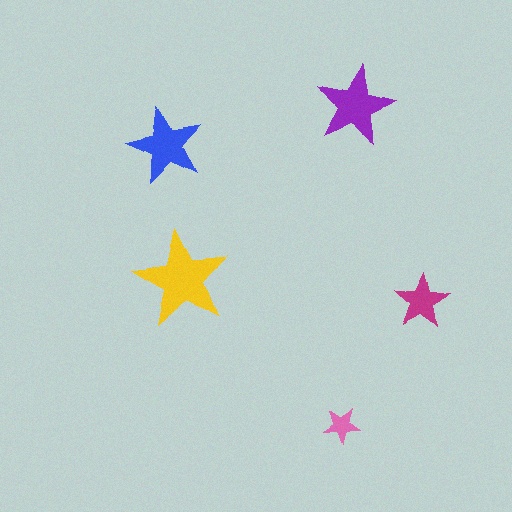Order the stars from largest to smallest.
the yellow one, the purple one, the blue one, the magenta one, the pink one.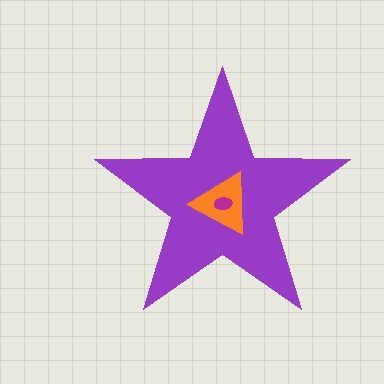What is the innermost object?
The magenta ellipse.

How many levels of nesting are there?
3.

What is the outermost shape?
The purple star.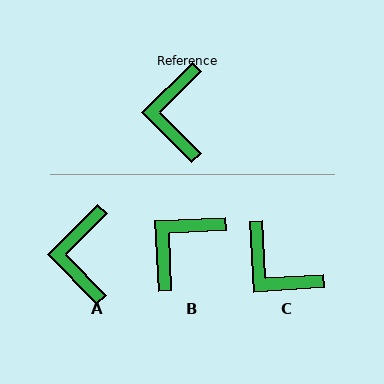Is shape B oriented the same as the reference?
No, it is off by about 42 degrees.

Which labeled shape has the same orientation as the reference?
A.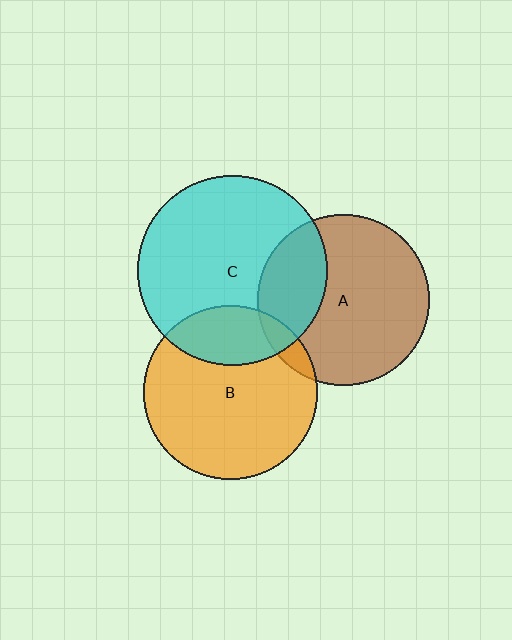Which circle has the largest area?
Circle C (cyan).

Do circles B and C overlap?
Yes.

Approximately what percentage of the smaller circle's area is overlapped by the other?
Approximately 25%.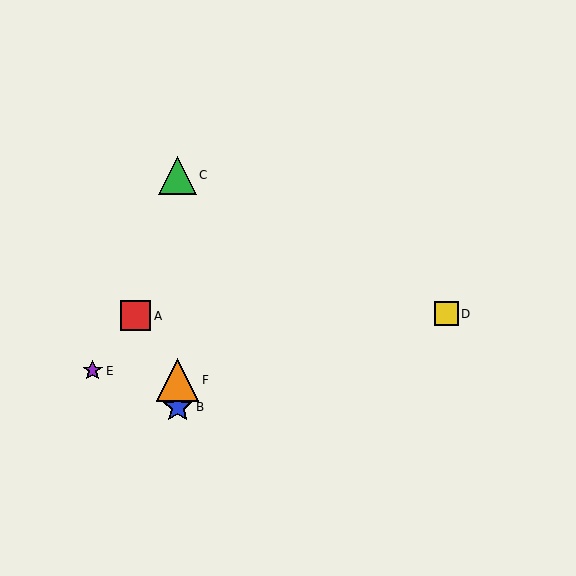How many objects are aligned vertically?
3 objects (B, C, F) are aligned vertically.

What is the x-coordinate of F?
Object F is at x≈178.